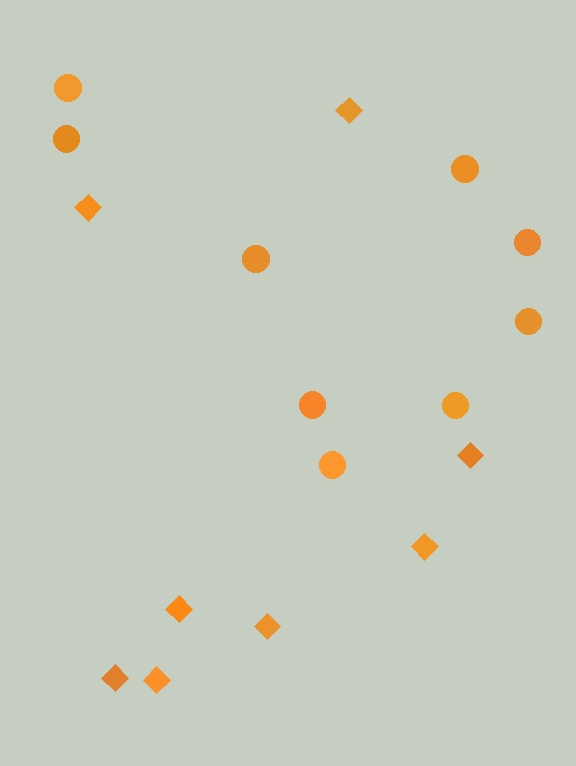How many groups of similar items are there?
There are 2 groups: one group of diamonds (8) and one group of circles (9).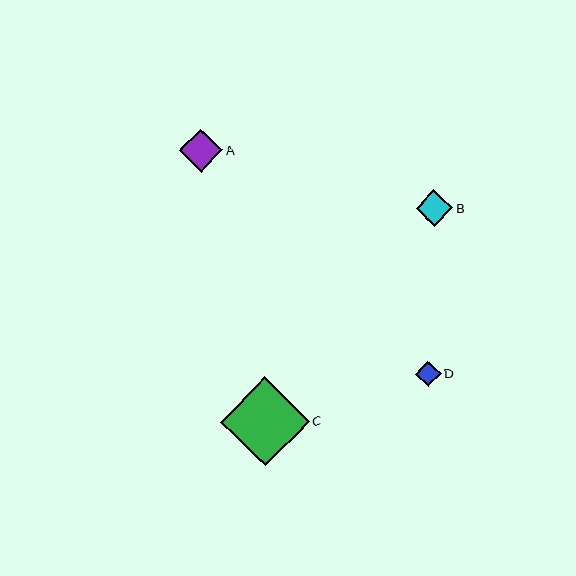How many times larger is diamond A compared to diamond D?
Diamond A is approximately 1.7 times the size of diamond D.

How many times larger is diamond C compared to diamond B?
Diamond C is approximately 2.4 times the size of diamond B.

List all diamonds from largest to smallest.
From largest to smallest: C, A, B, D.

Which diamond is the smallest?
Diamond D is the smallest with a size of approximately 25 pixels.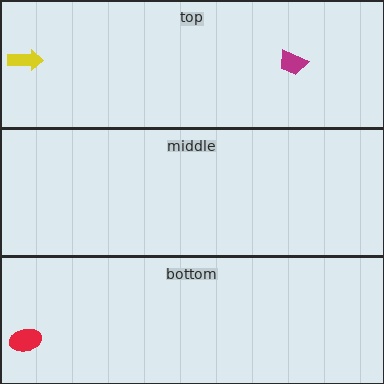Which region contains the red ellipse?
The bottom region.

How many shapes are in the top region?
2.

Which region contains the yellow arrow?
The top region.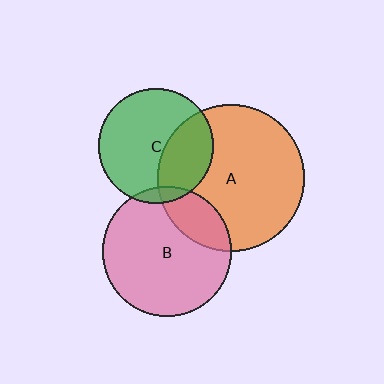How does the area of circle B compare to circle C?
Approximately 1.3 times.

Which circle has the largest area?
Circle A (orange).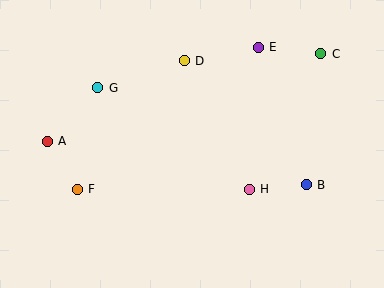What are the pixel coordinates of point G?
Point G is at (98, 88).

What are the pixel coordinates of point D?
Point D is at (184, 61).